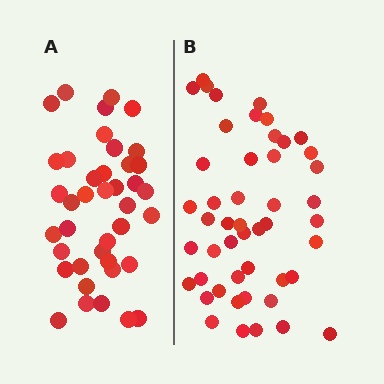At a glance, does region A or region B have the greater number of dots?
Region B (the right region) has more dots.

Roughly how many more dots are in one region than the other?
Region B has roughly 8 or so more dots than region A.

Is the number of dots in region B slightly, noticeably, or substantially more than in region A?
Region B has only slightly more — the two regions are fairly close. The ratio is roughly 1.2 to 1.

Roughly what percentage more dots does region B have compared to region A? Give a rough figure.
About 20% more.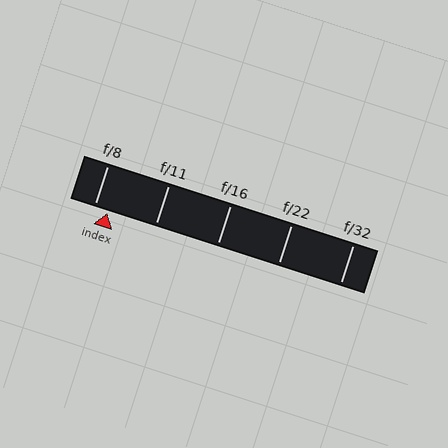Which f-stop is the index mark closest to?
The index mark is closest to f/8.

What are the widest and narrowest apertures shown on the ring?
The widest aperture shown is f/8 and the narrowest is f/32.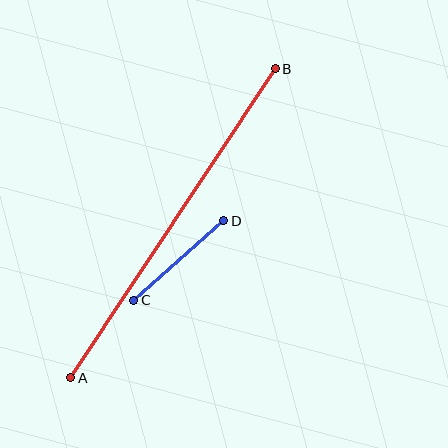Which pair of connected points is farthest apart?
Points A and B are farthest apart.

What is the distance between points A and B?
The distance is approximately 371 pixels.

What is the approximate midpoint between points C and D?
The midpoint is at approximately (179, 260) pixels.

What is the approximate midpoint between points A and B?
The midpoint is at approximately (173, 223) pixels.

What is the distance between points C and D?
The distance is approximately 120 pixels.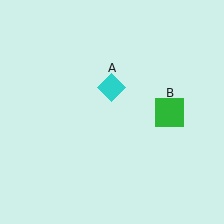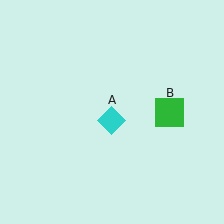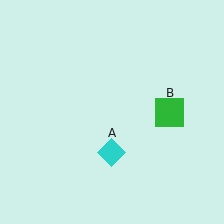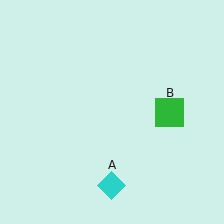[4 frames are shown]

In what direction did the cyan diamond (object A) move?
The cyan diamond (object A) moved down.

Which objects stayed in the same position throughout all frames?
Green square (object B) remained stationary.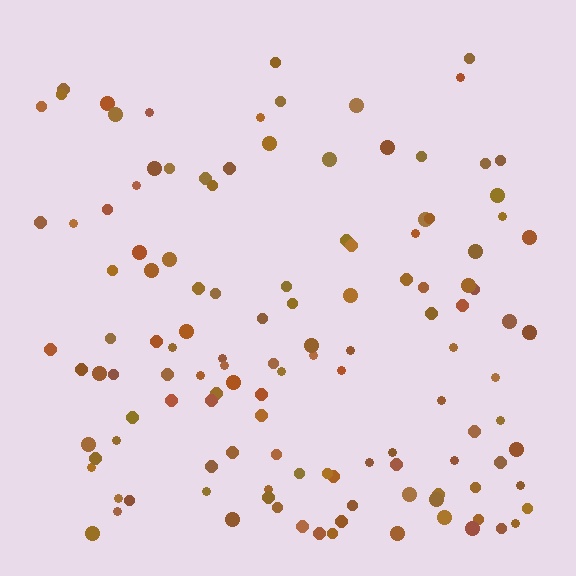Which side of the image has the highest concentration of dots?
The bottom.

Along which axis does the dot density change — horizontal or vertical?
Vertical.